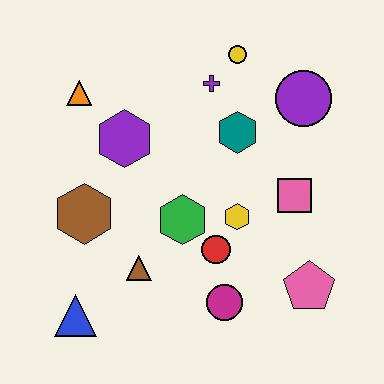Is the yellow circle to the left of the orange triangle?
No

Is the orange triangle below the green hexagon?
No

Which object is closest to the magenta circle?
The red circle is closest to the magenta circle.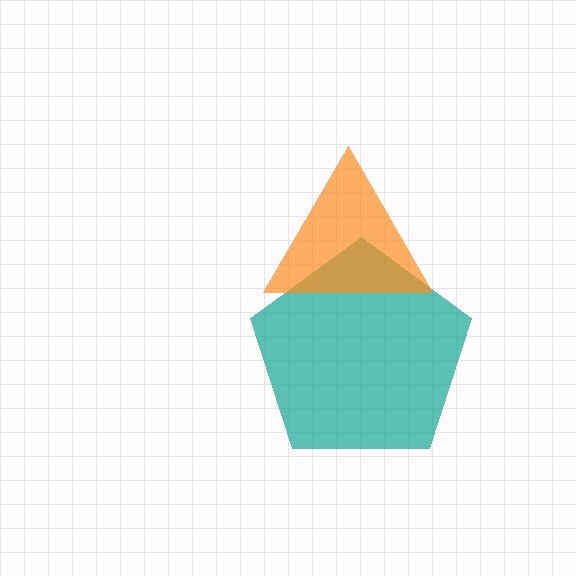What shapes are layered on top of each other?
The layered shapes are: a teal pentagon, an orange triangle.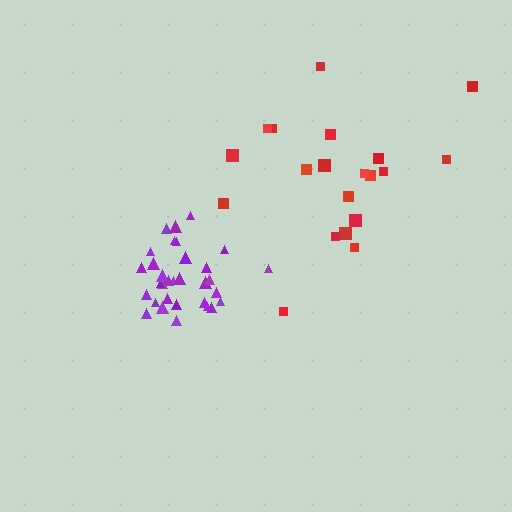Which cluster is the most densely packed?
Purple.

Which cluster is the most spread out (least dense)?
Red.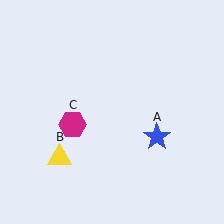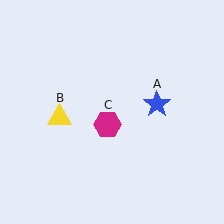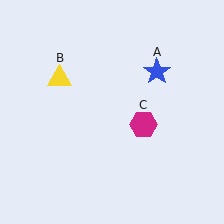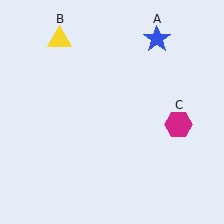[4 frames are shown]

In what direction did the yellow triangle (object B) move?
The yellow triangle (object B) moved up.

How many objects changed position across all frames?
3 objects changed position: blue star (object A), yellow triangle (object B), magenta hexagon (object C).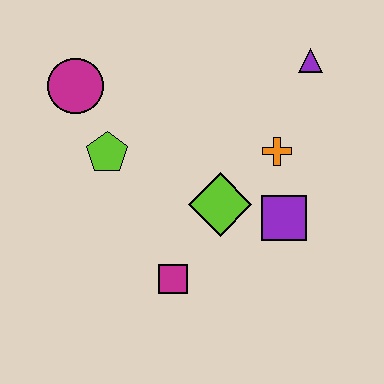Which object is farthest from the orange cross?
The magenta circle is farthest from the orange cross.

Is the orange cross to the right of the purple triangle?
No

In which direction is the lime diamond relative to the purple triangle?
The lime diamond is below the purple triangle.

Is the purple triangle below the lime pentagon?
No